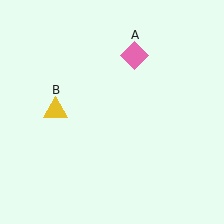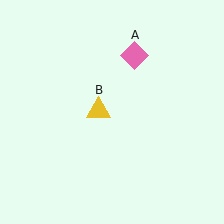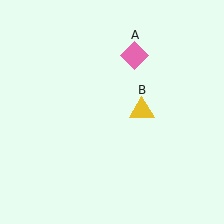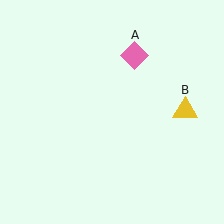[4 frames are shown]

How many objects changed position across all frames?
1 object changed position: yellow triangle (object B).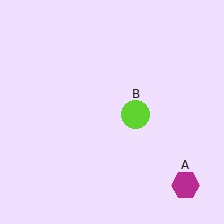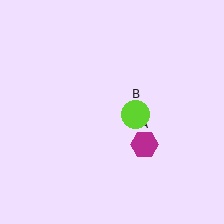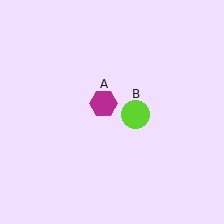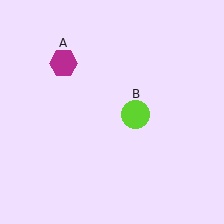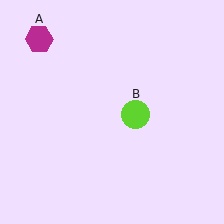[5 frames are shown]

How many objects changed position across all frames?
1 object changed position: magenta hexagon (object A).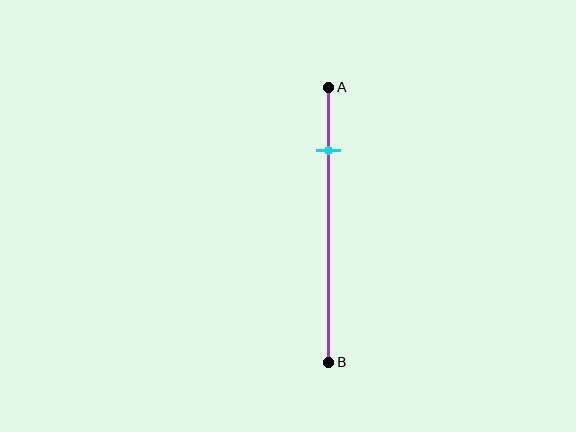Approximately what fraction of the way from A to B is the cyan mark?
The cyan mark is approximately 25% of the way from A to B.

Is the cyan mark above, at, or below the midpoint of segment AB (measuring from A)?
The cyan mark is above the midpoint of segment AB.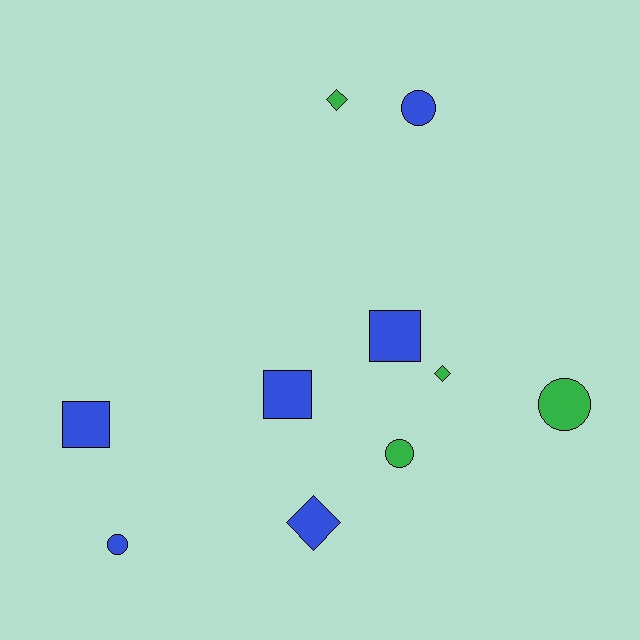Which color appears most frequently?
Blue, with 6 objects.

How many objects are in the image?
There are 10 objects.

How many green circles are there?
There are 2 green circles.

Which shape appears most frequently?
Circle, with 4 objects.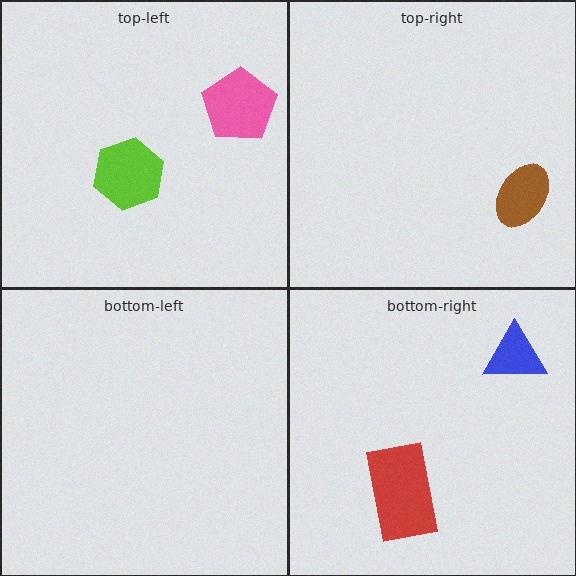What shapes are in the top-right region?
The brown ellipse.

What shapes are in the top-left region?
The pink pentagon, the lime hexagon.